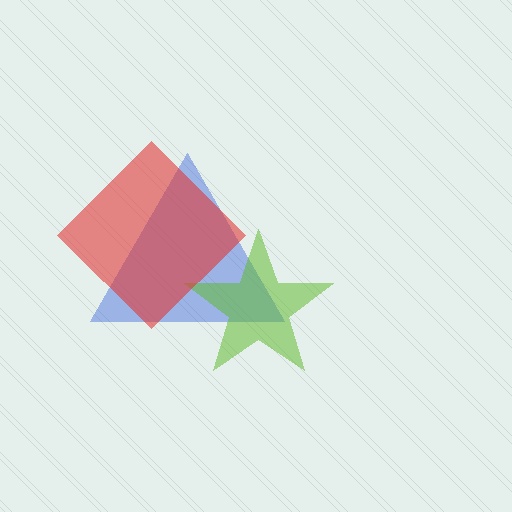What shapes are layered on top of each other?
The layered shapes are: a blue triangle, a lime star, a red diamond.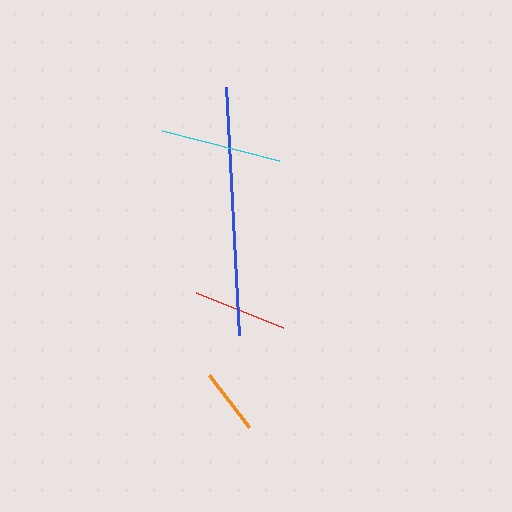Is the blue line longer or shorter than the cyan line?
The blue line is longer than the cyan line.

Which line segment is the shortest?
The orange line is the shortest at approximately 66 pixels.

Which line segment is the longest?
The blue line is the longest at approximately 249 pixels.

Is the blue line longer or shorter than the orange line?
The blue line is longer than the orange line.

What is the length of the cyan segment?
The cyan segment is approximately 121 pixels long.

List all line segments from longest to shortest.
From longest to shortest: blue, cyan, red, orange.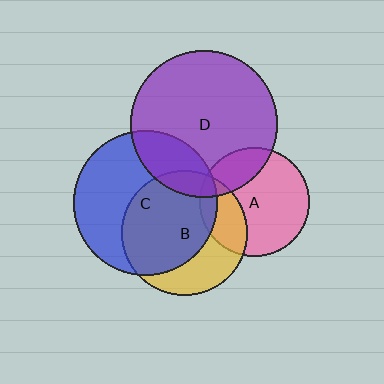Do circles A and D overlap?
Yes.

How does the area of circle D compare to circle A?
Approximately 1.8 times.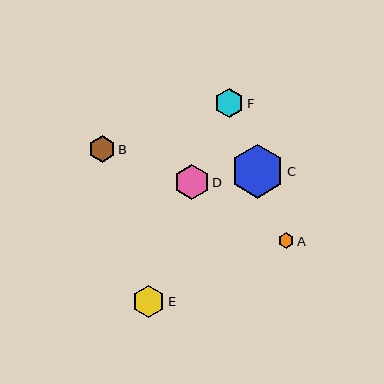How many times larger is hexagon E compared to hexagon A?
Hexagon E is approximately 2.1 times the size of hexagon A.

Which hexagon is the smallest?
Hexagon A is the smallest with a size of approximately 15 pixels.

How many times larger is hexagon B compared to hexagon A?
Hexagon B is approximately 1.7 times the size of hexagon A.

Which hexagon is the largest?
Hexagon C is the largest with a size of approximately 54 pixels.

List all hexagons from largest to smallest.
From largest to smallest: C, D, E, F, B, A.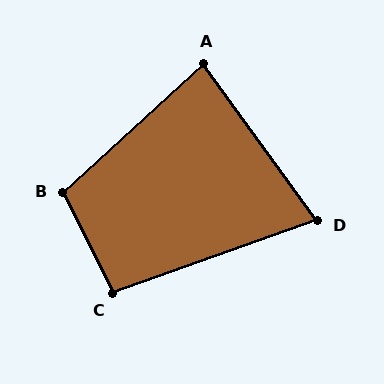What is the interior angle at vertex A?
Approximately 84 degrees (acute).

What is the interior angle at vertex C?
Approximately 96 degrees (obtuse).